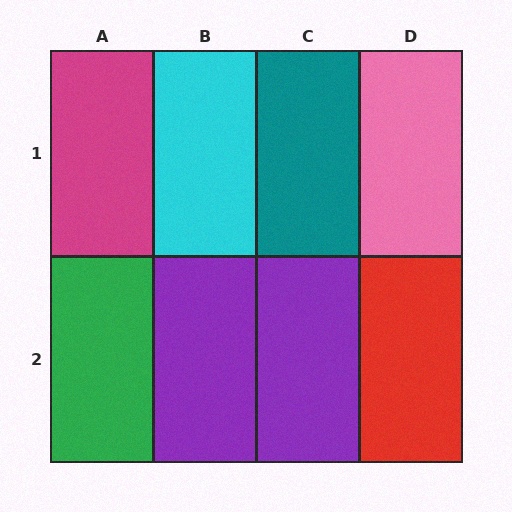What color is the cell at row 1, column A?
Magenta.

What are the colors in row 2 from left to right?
Green, purple, purple, red.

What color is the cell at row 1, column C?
Teal.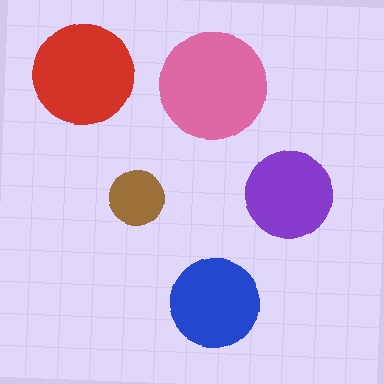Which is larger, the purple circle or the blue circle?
The blue one.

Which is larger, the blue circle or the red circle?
The red one.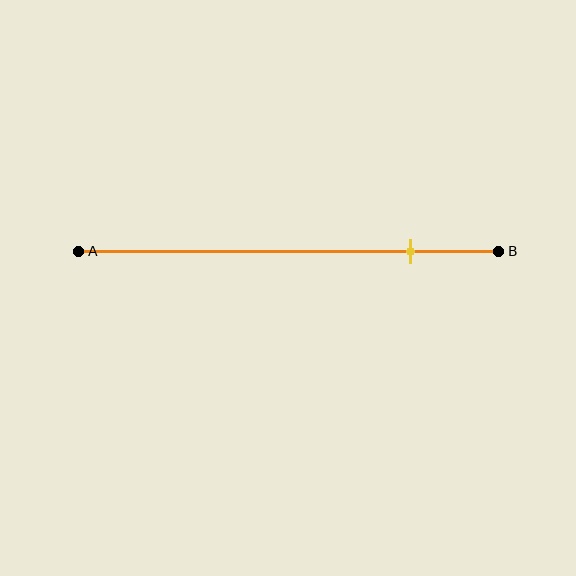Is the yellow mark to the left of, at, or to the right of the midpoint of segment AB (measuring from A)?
The yellow mark is to the right of the midpoint of segment AB.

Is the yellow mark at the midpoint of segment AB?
No, the mark is at about 80% from A, not at the 50% midpoint.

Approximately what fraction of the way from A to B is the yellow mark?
The yellow mark is approximately 80% of the way from A to B.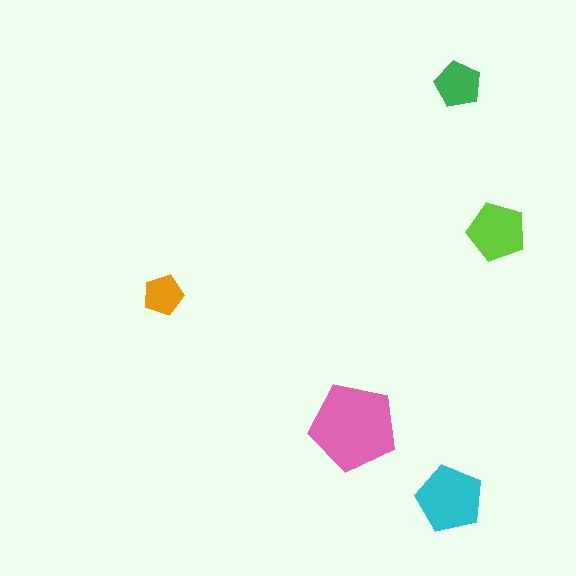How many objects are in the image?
There are 5 objects in the image.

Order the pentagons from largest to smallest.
the pink one, the cyan one, the lime one, the green one, the orange one.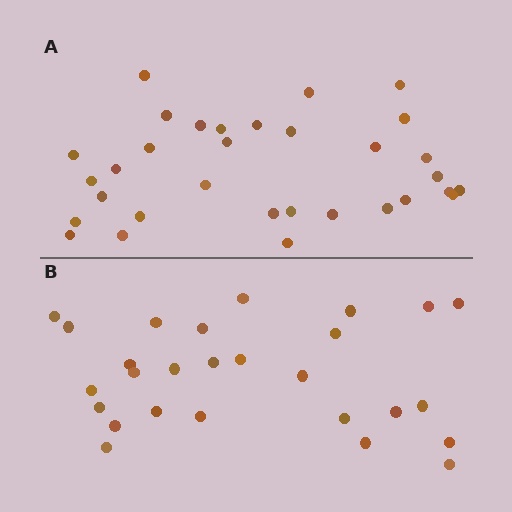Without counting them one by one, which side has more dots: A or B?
Region A (the top region) has more dots.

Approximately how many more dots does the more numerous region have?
Region A has about 5 more dots than region B.